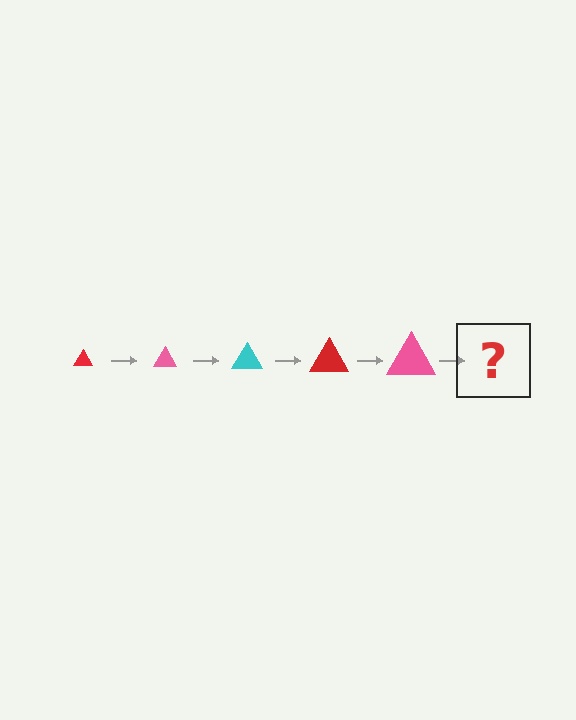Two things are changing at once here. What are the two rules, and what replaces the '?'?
The two rules are that the triangle grows larger each step and the color cycles through red, pink, and cyan. The '?' should be a cyan triangle, larger than the previous one.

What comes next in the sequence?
The next element should be a cyan triangle, larger than the previous one.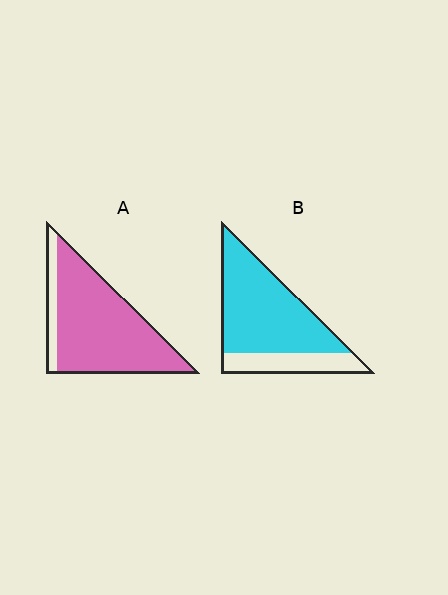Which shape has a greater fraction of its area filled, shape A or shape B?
Shape A.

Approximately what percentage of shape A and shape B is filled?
A is approximately 85% and B is approximately 75%.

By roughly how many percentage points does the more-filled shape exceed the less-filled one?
By roughly 10 percentage points (A over B).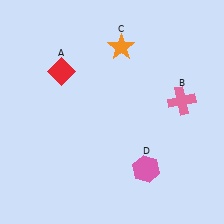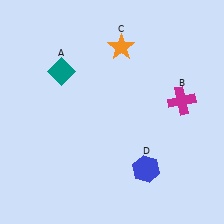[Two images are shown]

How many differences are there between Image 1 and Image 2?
There are 3 differences between the two images.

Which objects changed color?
A changed from red to teal. B changed from pink to magenta. D changed from pink to blue.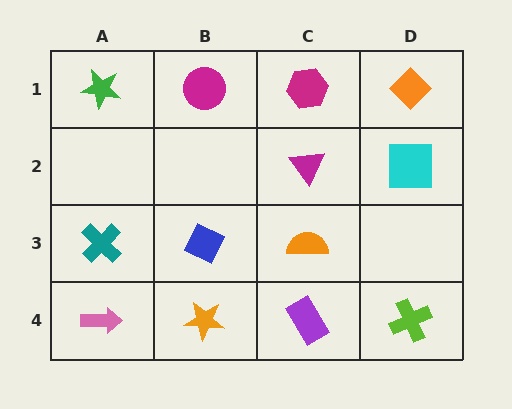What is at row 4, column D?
A lime cross.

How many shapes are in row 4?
4 shapes.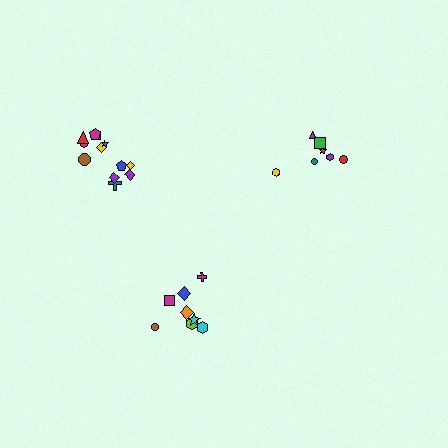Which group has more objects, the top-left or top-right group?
The top-left group.